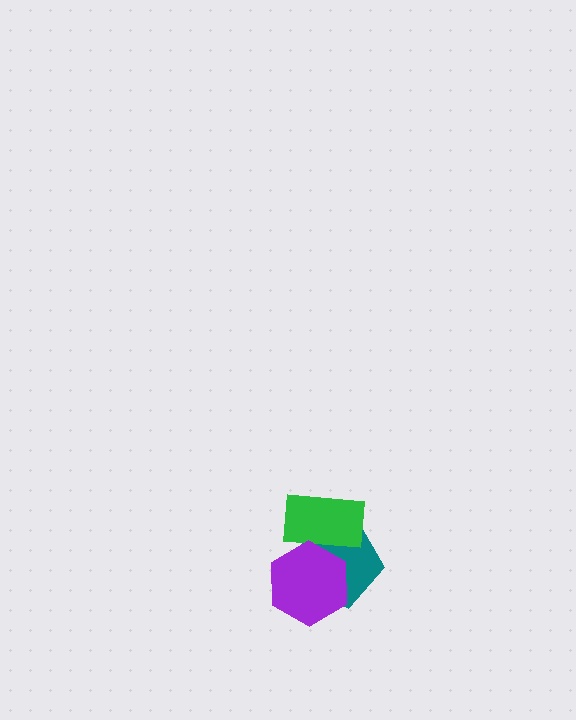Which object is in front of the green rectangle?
The purple hexagon is in front of the green rectangle.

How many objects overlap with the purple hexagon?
2 objects overlap with the purple hexagon.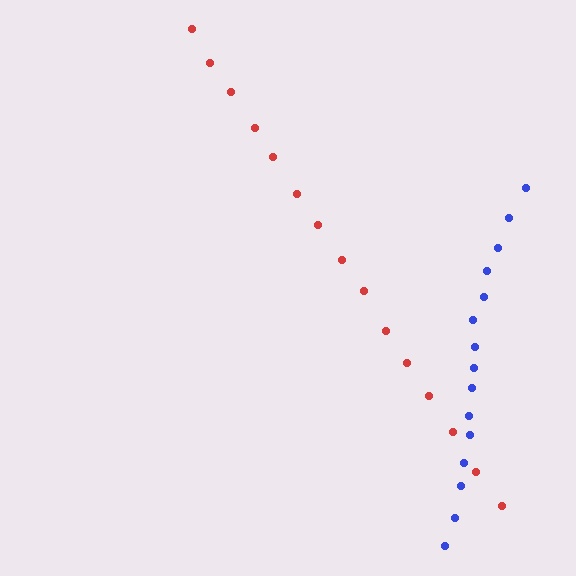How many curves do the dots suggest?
There are 2 distinct paths.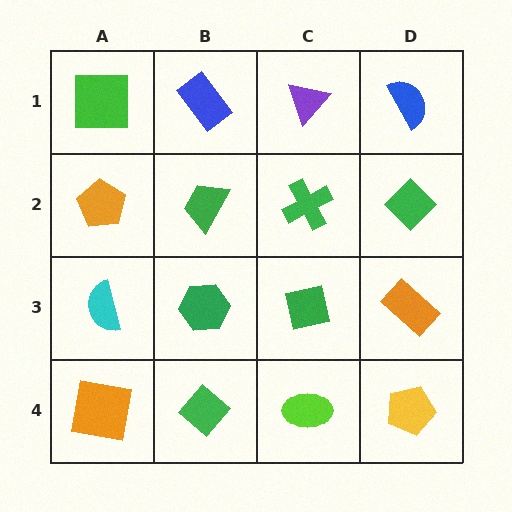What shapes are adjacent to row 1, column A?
An orange pentagon (row 2, column A), a blue rectangle (row 1, column B).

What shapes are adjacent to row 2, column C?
A purple triangle (row 1, column C), a green square (row 3, column C), a green trapezoid (row 2, column B), a green diamond (row 2, column D).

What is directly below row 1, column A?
An orange pentagon.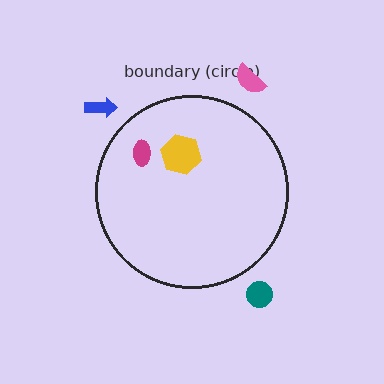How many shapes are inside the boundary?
2 inside, 3 outside.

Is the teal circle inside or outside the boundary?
Outside.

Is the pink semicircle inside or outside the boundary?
Outside.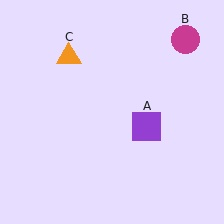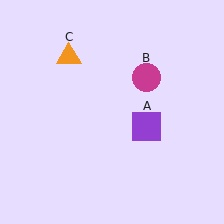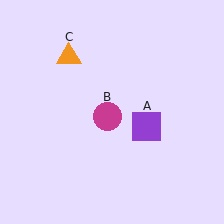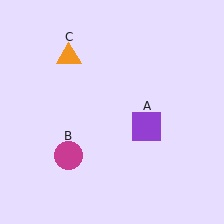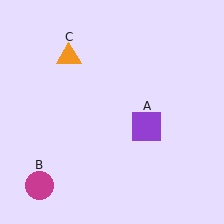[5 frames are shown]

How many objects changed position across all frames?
1 object changed position: magenta circle (object B).